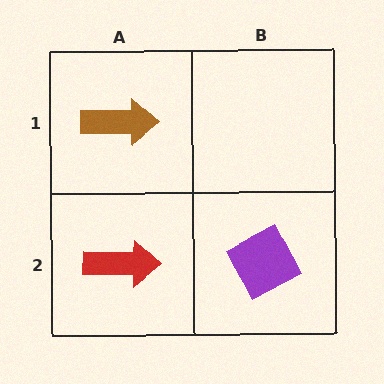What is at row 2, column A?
A red arrow.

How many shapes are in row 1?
1 shape.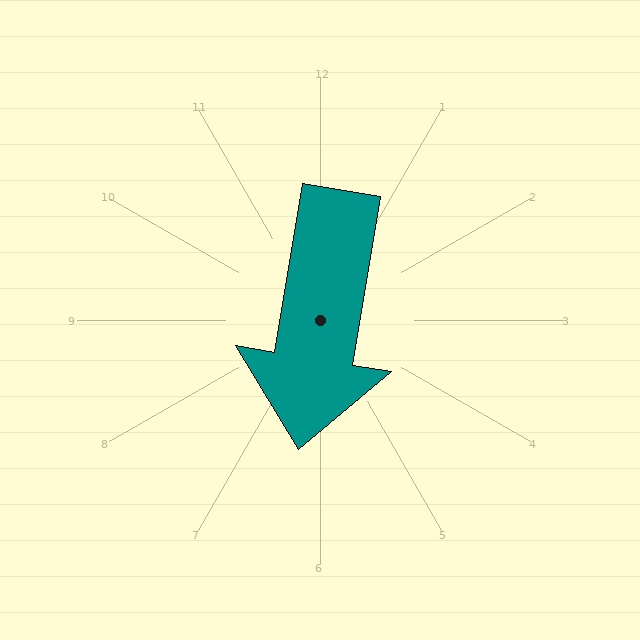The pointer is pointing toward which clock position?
Roughly 6 o'clock.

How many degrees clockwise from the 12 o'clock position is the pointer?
Approximately 189 degrees.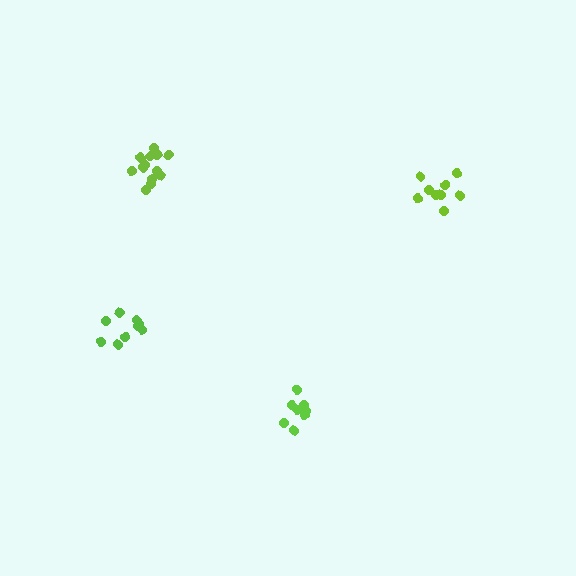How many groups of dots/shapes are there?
There are 4 groups.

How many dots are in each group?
Group 1: 9 dots, Group 2: 8 dots, Group 3: 9 dots, Group 4: 14 dots (40 total).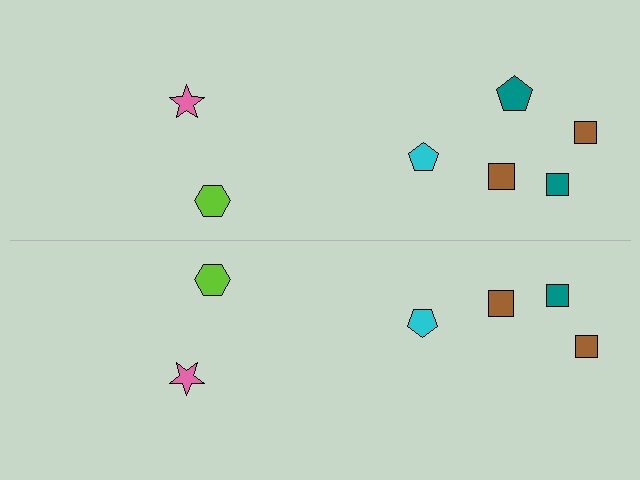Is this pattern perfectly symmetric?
No, the pattern is not perfectly symmetric. A teal pentagon is missing from the bottom side.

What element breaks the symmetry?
A teal pentagon is missing from the bottom side.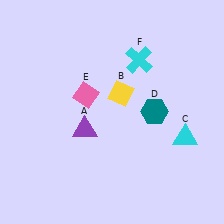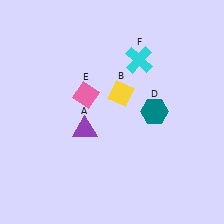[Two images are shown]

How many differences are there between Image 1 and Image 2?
There is 1 difference between the two images.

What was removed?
The cyan triangle (C) was removed in Image 2.